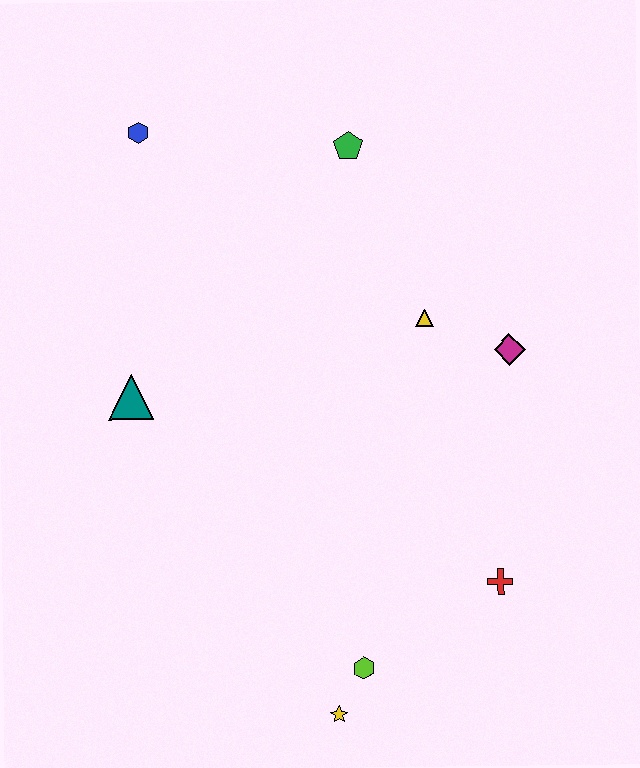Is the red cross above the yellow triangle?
No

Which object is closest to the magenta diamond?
The yellow triangle is closest to the magenta diamond.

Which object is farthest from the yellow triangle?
The yellow star is farthest from the yellow triangle.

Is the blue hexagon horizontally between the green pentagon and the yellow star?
No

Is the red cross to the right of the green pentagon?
Yes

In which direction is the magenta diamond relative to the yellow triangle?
The magenta diamond is to the right of the yellow triangle.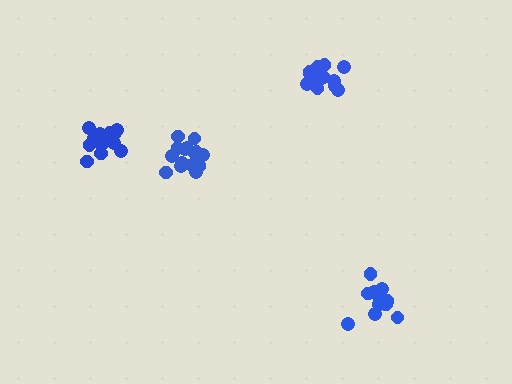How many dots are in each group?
Group 1: 12 dots, Group 2: 13 dots, Group 3: 16 dots, Group 4: 13 dots (54 total).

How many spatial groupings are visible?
There are 4 spatial groupings.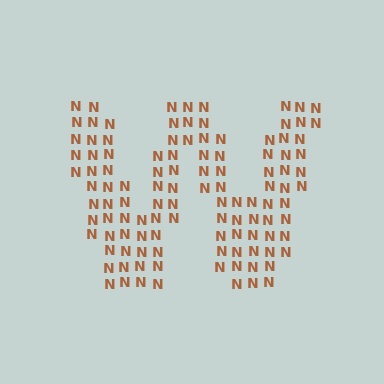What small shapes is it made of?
It is made of small letter N's.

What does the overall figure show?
The overall figure shows the letter W.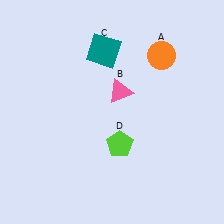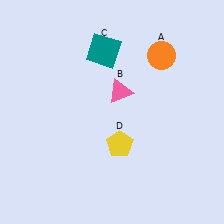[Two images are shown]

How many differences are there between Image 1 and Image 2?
There is 1 difference between the two images.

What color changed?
The pentagon (D) changed from lime in Image 1 to yellow in Image 2.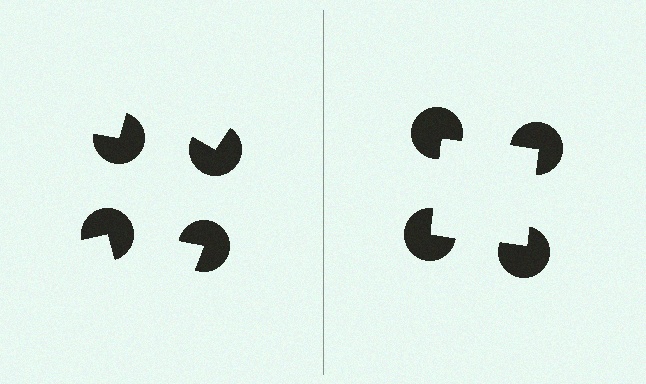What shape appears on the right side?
An illusory square.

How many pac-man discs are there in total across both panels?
8 — 4 on each side.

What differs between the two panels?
The pac-man discs are positioned identically on both sides; only the wedge orientations differ. On the right they align to a square; on the left they are misaligned.